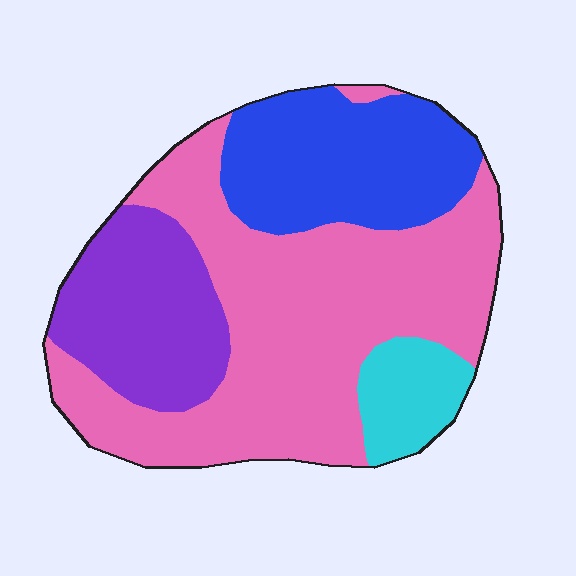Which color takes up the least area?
Cyan, at roughly 10%.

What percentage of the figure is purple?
Purple covers around 20% of the figure.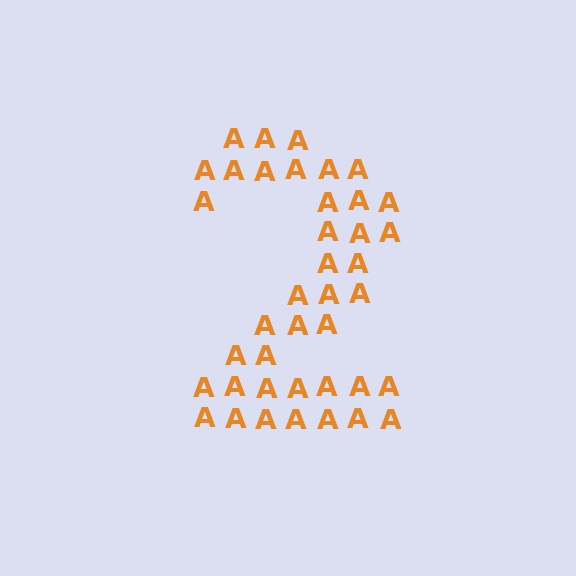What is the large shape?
The large shape is the digit 2.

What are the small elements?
The small elements are letter A's.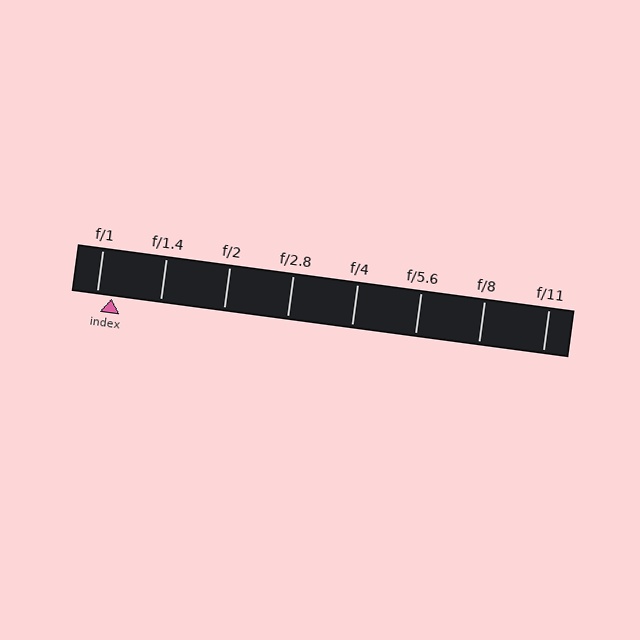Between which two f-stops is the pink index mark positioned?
The index mark is between f/1 and f/1.4.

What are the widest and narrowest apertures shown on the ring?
The widest aperture shown is f/1 and the narrowest is f/11.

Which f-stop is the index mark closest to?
The index mark is closest to f/1.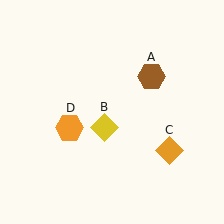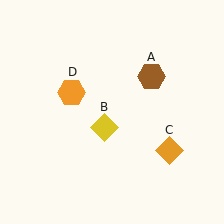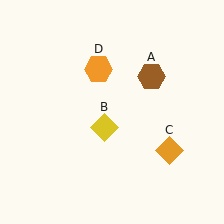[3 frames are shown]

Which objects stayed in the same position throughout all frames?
Brown hexagon (object A) and yellow diamond (object B) and orange diamond (object C) remained stationary.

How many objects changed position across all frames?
1 object changed position: orange hexagon (object D).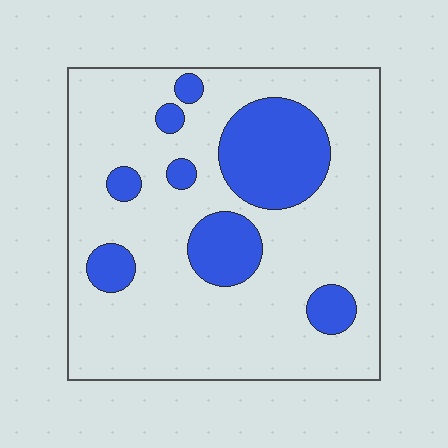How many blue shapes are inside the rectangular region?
8.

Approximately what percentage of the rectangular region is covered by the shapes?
Approximately 20%.